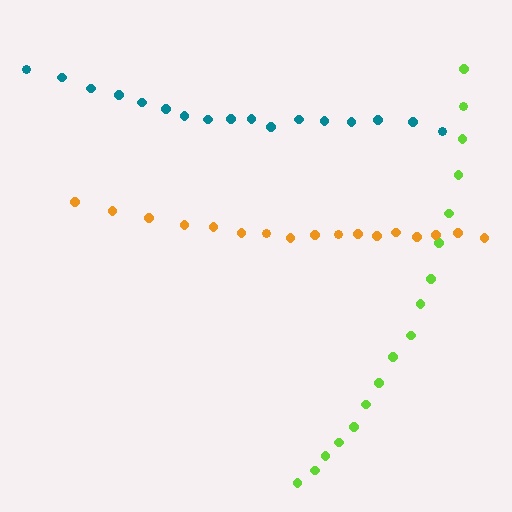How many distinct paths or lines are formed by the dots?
There are 3 distinct paths.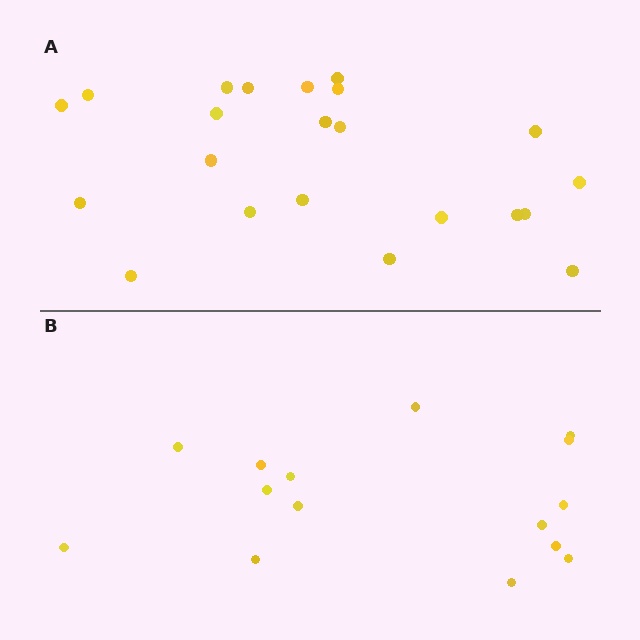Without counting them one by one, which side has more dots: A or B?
Region A (the top region) has more dots.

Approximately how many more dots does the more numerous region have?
Region A has roughly 8 or so more dots than region B.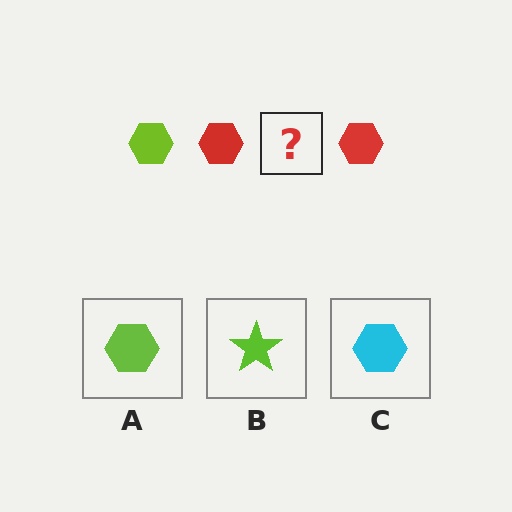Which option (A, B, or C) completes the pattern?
A.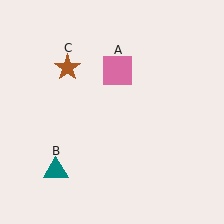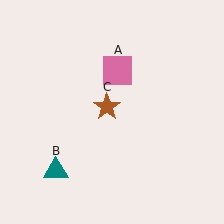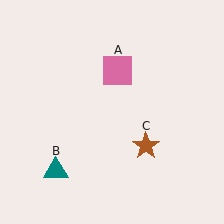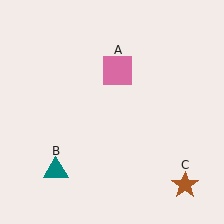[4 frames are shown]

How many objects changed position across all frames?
1 object changed position: brown star (object C).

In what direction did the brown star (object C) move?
The brown star (object C) moved down and to the right.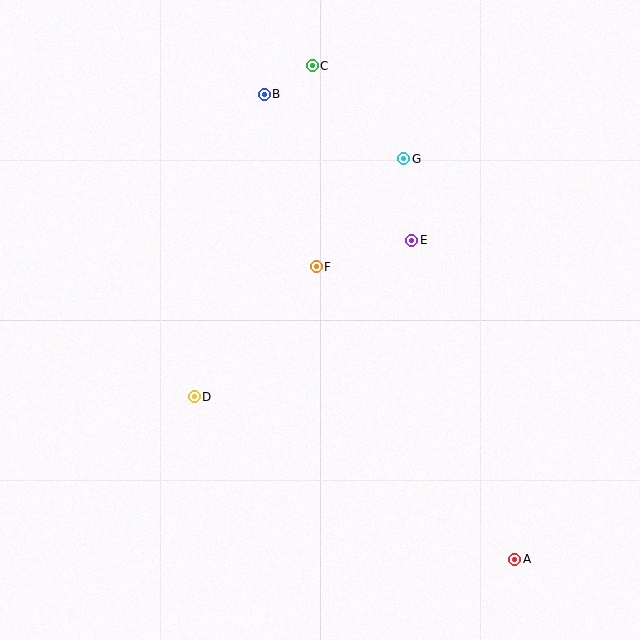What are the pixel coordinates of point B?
Point B is at (264, 94).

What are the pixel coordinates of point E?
Point E is at (412, 240).